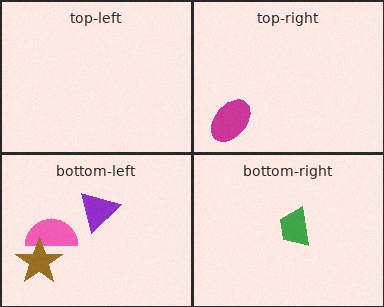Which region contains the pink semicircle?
The bottom-left region.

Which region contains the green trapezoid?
The bottom-right region.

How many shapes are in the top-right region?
1.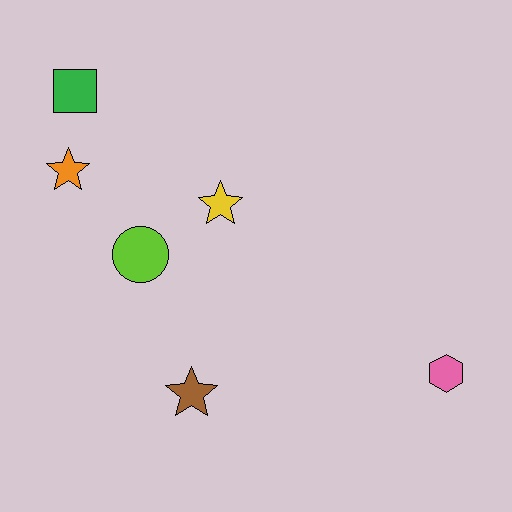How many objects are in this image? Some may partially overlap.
There are 6 objects.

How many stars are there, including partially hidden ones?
There are 3 stars.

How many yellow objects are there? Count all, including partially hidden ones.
There is 1 yellow object.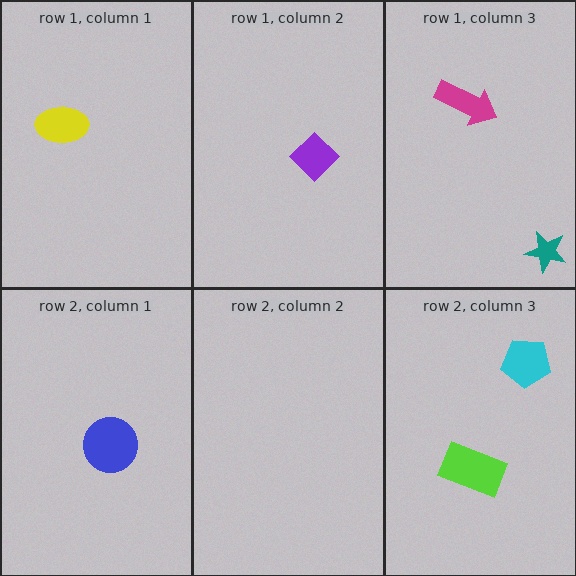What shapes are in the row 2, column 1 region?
The blue circle.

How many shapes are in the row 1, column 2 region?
1.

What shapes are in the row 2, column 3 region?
The lime rectangle, the cyan pentagon.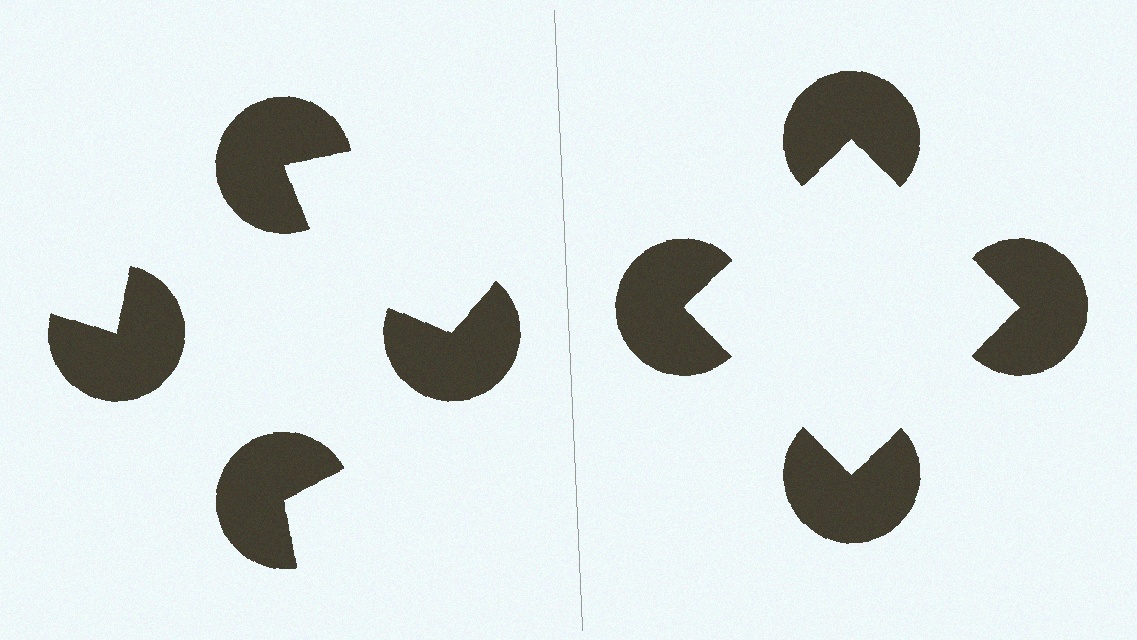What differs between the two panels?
The pac-man discs are positioned identically on both sides; only the wedge orientations differ. On the right they align to a square; on the left they are misaligned.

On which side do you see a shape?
An illusory square appears on the right side. On the left side the wedge cuts are rotated, so no coherent shape forms.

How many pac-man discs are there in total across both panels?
8 — 4 on each side.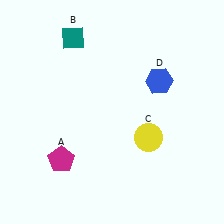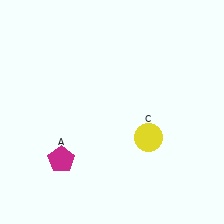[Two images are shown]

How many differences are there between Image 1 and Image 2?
There are 2 differences between the two images.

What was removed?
The teal diamond (B), the blue hexagon (D) were removed in Image 2.